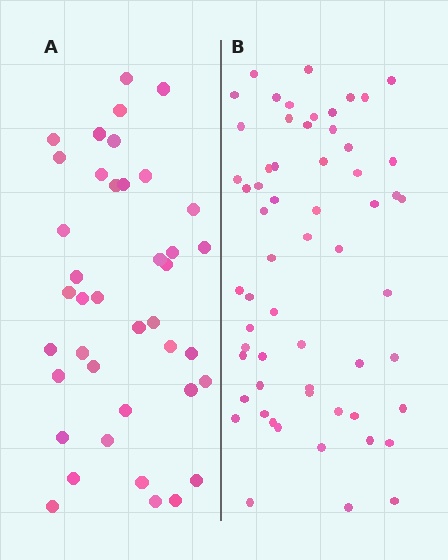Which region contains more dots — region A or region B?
Region B (the right region) has more dots.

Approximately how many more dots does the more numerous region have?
Region B has approximately 20 more dots than region A.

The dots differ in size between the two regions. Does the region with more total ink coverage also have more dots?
No. Region A has more total ink coverage because its dots are larger, but region B actually contains more individual dots. Total area can be misleading — the number of items is what matters here.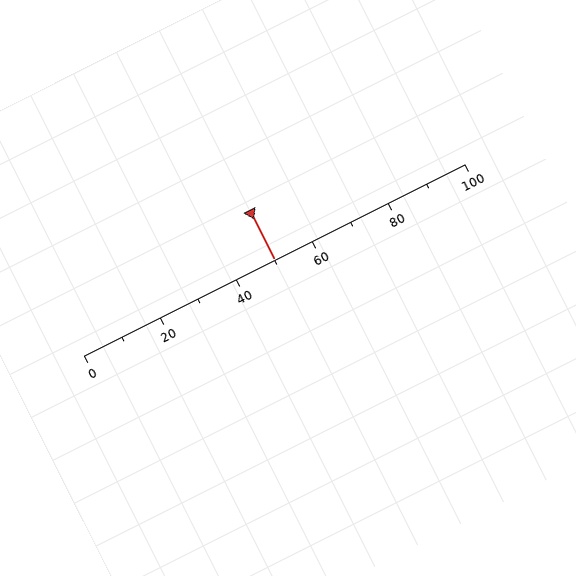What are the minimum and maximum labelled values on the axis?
The axis runs from 0 to 100.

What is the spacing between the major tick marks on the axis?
The major ticks are spaced 20 apart.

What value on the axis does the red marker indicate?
The marker indicates approximately 50.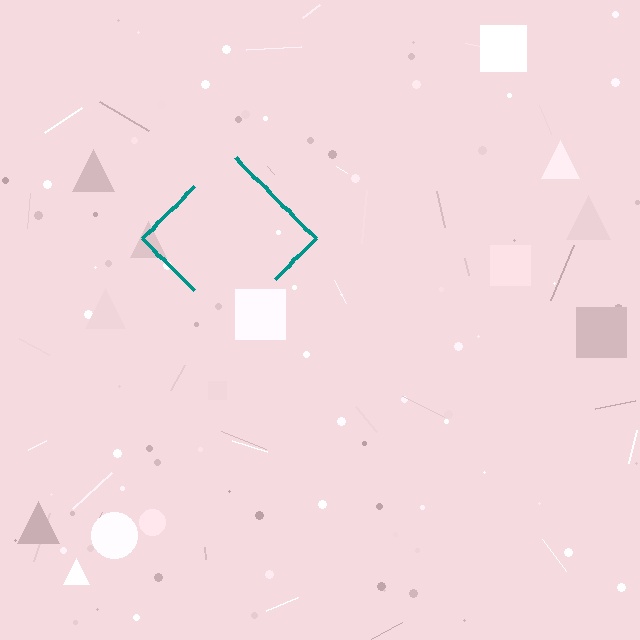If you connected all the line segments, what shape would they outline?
They would outline a diamond.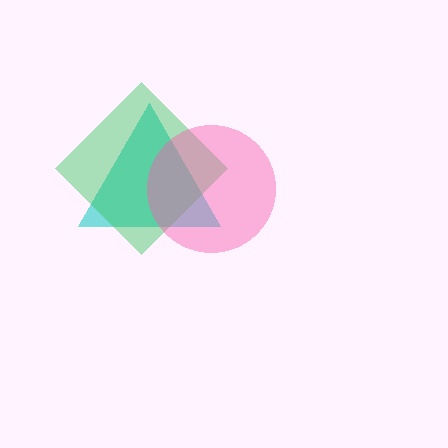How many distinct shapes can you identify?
There are 3 distinct shapes: a cyan triangle, a green diamond, a pink circle.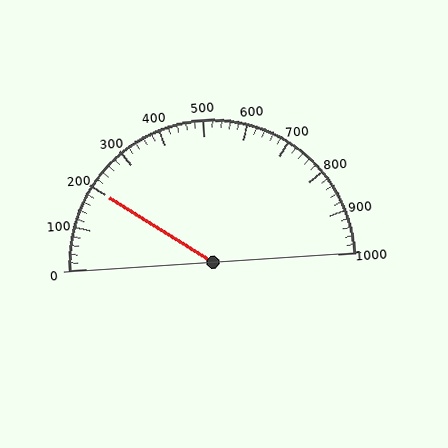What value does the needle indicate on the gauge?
The needle indicates approximately 200.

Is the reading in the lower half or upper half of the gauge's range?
The reading is in the lower half of the range (0 to 1000).